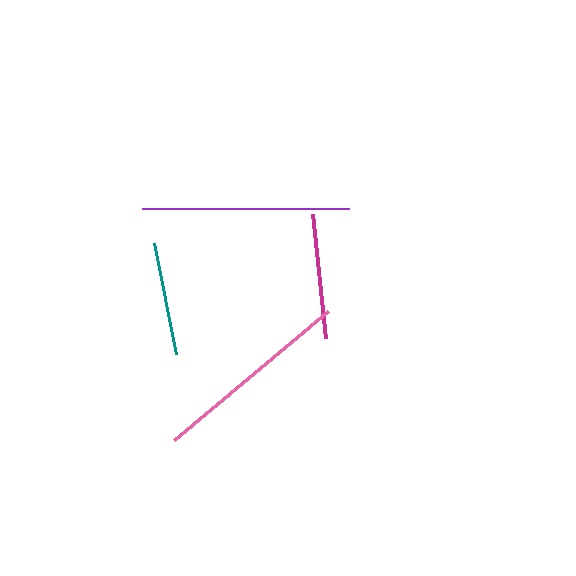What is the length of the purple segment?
The purple segment is approximately 206 pixels long.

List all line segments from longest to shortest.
From longest to shortest: purple, pink, magenta, teal.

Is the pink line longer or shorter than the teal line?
The pink line is longer than the teal line.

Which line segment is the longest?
The purple line is the longest at approximately 206 pixels.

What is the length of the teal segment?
The teal segment is approximately 113 pixels long.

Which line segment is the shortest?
The teal line is the shortest at approximately 113 pixels.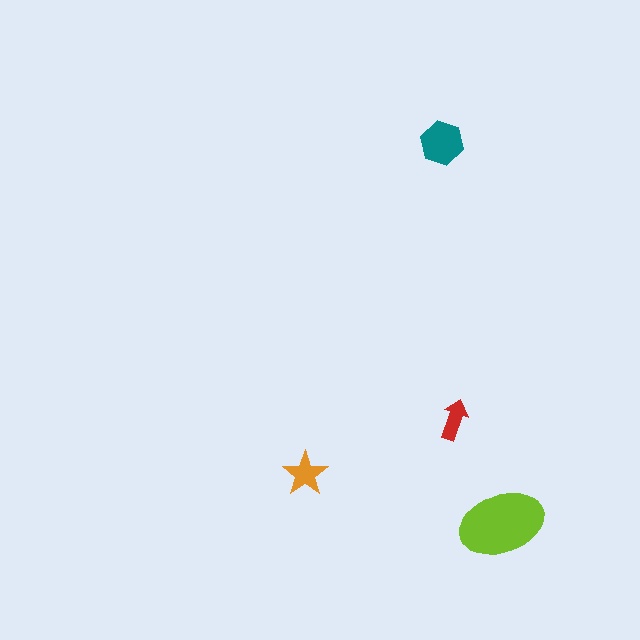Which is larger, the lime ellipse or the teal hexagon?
The lime ellipse.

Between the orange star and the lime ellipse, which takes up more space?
The lime ellipse.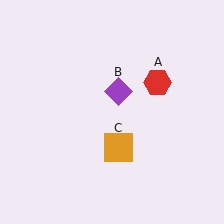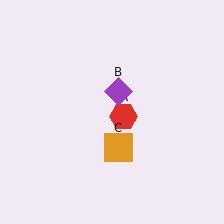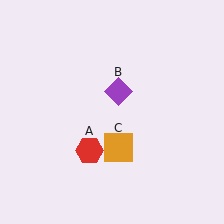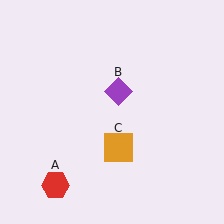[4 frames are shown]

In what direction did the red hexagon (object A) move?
The red hexagon (object A) moved down and to the left.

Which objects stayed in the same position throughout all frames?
Purple diamond (object B) and orange square (object C) remained stationary.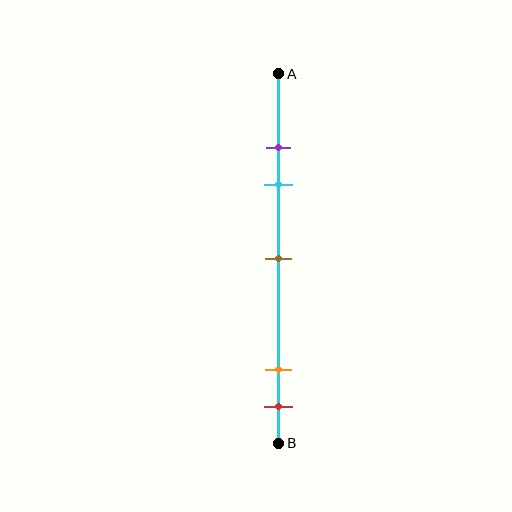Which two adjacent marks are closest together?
The purple and cyan marks are the closest adjacent pair.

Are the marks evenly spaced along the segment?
No, the marks are not evenly spaced.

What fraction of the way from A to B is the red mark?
The red mark is approximately 90% (0.9) of the way from A to B.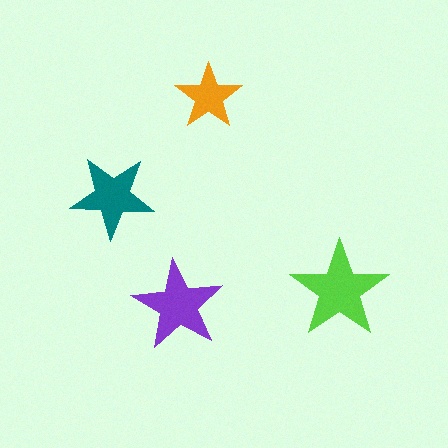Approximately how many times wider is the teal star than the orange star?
About 1.5 times wider.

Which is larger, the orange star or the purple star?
The purple one.